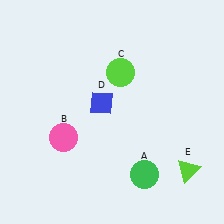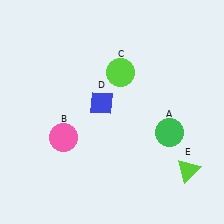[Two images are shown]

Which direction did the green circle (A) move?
The green circle (A) moved up.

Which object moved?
The green circle (A) moved up.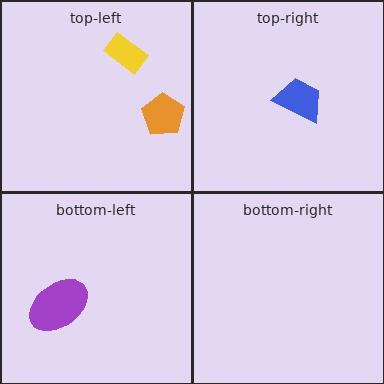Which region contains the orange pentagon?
The top-left region.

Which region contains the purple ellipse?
The bottom-left region.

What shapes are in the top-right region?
The blue trapezoid.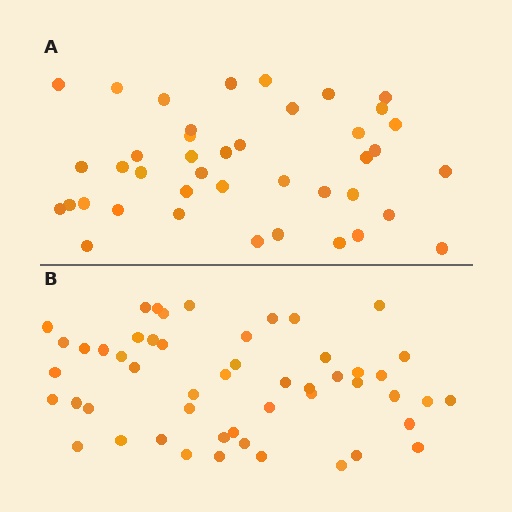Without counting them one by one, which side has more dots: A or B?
Region B (the bottom region) has more dots.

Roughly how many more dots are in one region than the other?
Region B has roughly 10 or so more dots than region A.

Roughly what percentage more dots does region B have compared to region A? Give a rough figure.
About 25% more.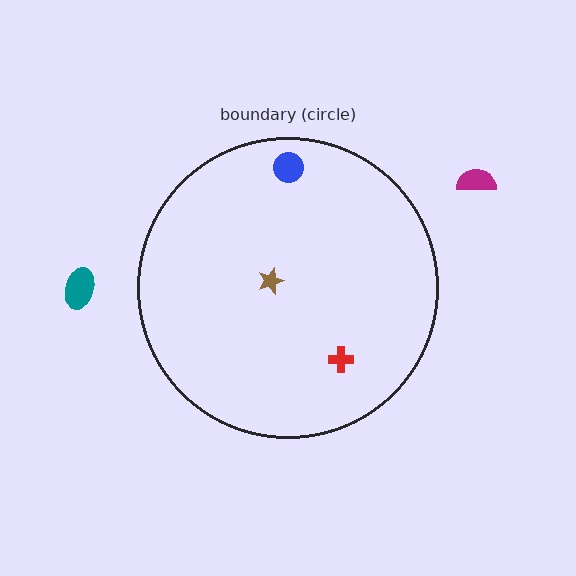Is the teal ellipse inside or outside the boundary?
Outside.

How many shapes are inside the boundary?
3 inside, 2 outside.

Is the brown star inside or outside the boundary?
Inside.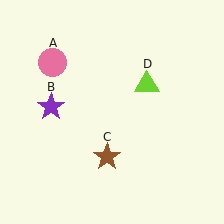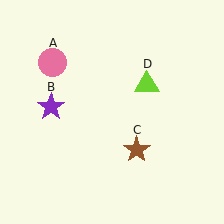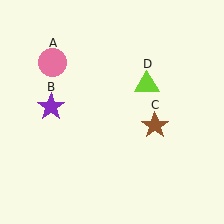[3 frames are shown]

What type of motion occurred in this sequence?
The brown star (object C) rotated counterclockwise around the center of the scene.